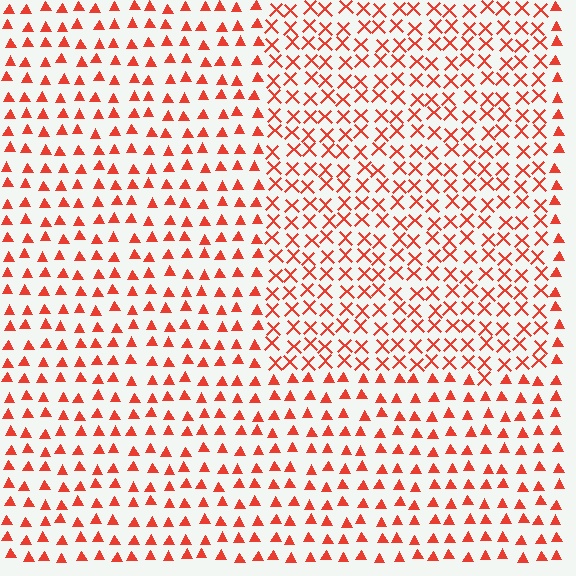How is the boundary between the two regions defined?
The boundary is defined by a change in element shape: X marks inside vs. triangles outside. All elements share the same color and spacing.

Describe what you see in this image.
The image is filled with small red elements arranged in a uniform grid. A rectangle-shaped region contains X marks, while the surrounding area contains triangles. The boundary is defined purely by the change in element shape.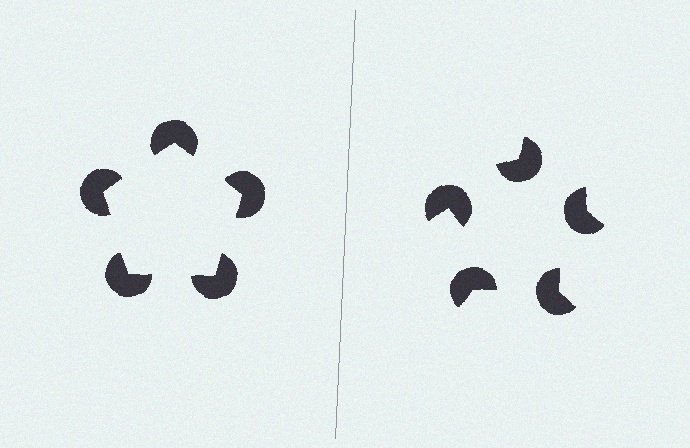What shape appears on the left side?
An illusory pentagon.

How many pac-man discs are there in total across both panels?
10 — 5 on each side.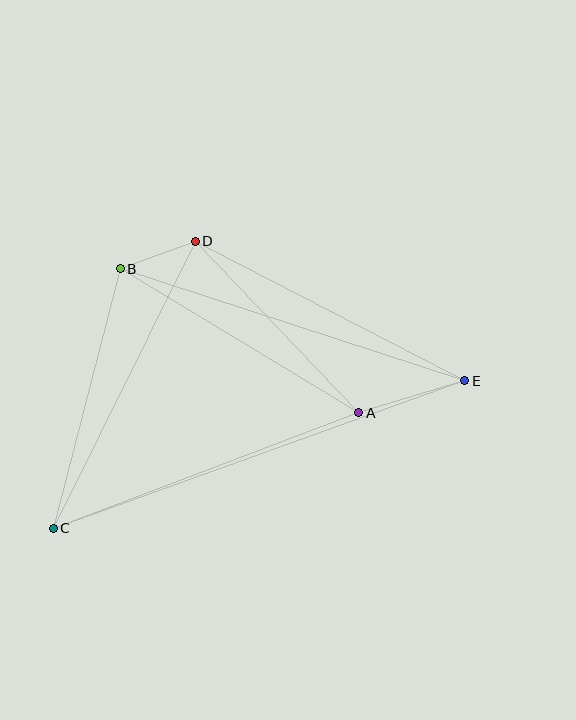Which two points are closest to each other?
Points B and D are closest to each other.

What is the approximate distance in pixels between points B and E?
The distance between B and E is approximately 362 pixels.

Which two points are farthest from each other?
Points C and E are farthest from each other.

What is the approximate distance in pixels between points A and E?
The distance between A and E is approximately 111 pixels.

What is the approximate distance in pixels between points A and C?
The distance between A and C is approximately 327 pixels.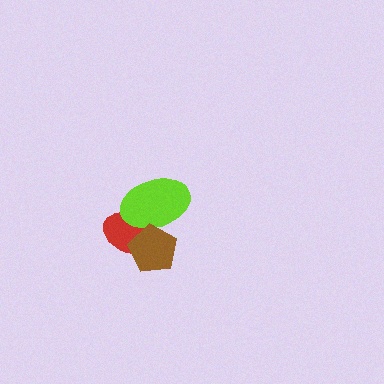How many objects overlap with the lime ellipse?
2 objects overlap with the lime ellipse.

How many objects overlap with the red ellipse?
2 objects overlap with the red ellipse.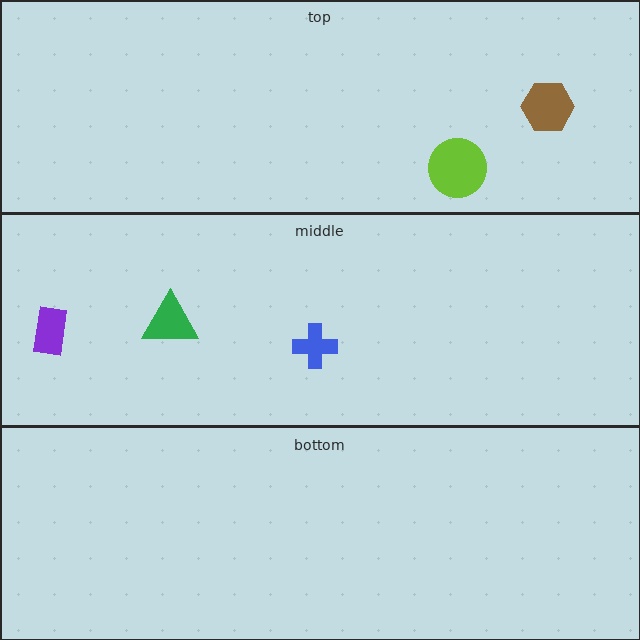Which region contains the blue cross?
The middle region.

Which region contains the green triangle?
The middle region.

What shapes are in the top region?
The lime circle, the brown hexagon.